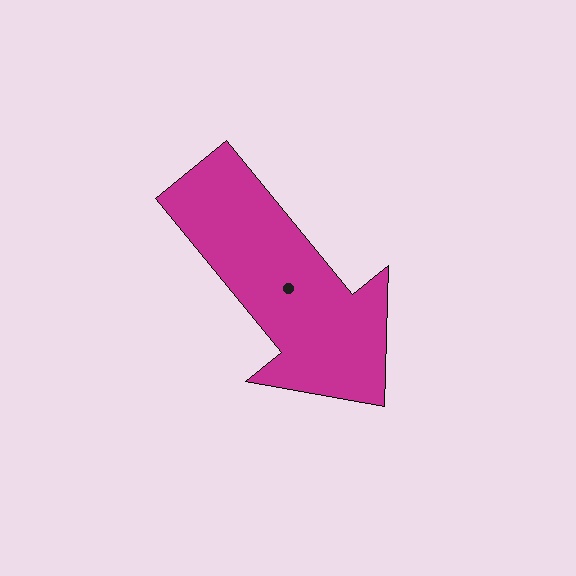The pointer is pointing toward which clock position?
Roughly 5 o'clock.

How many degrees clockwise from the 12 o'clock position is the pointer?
Approximately 141 degrees.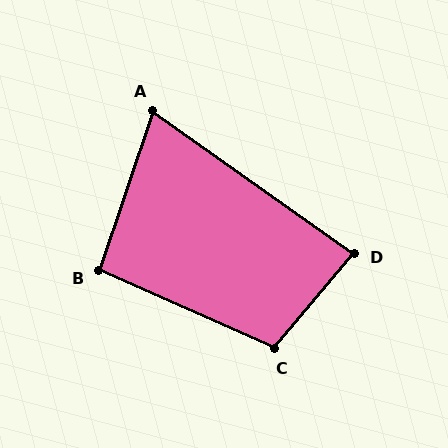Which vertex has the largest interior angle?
C, at approximately 106 degrees.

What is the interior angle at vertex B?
Approximately 95 degrees (obtuse).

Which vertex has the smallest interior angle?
A, at approximately 74 degrees.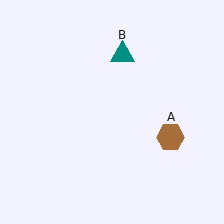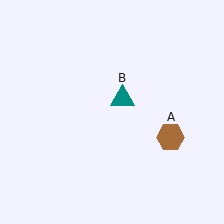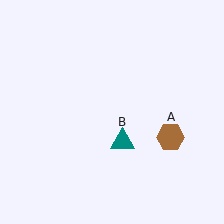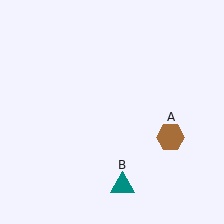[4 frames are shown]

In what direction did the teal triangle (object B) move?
The teal triangle (object B) moved down.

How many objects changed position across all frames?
1 object changed position: teal triangle (object B).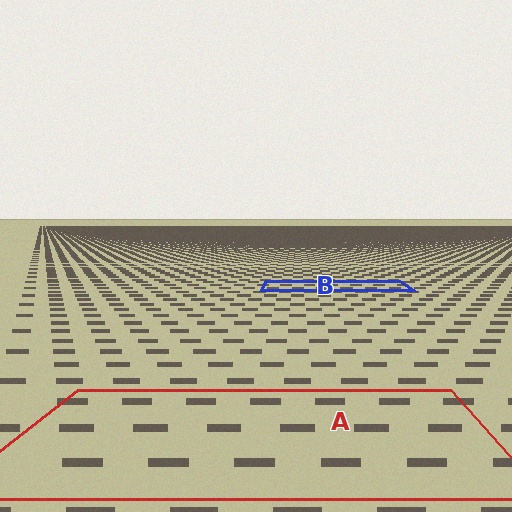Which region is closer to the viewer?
Region A is closer. The texture elements there are larger and more spread out.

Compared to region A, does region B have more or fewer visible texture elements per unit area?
Region B has more texture elements per unit area — they are packed more densely because it is farther away.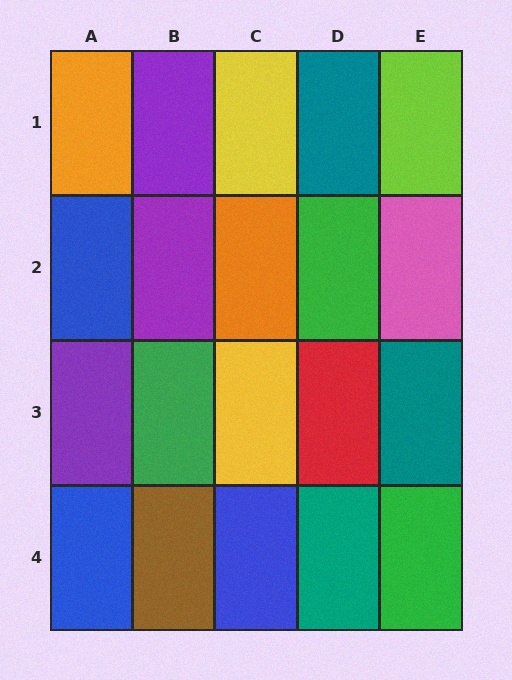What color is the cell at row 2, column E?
Pink.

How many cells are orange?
2 cells are orange.